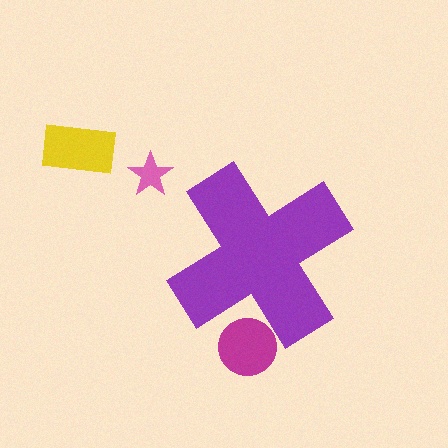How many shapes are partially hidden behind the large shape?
1 shape is partially hidden.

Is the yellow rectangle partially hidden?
No, the yellow rectangle is fully visible.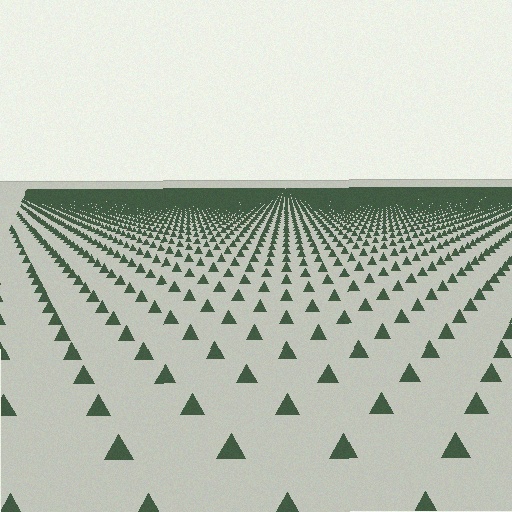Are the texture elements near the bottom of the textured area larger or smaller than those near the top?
Larger. Near the bottom, elements are closer to the viewer and appear at a bigger on-screen size.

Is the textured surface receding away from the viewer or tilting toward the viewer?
The surface is receding away from the viewer. Texture elements get smaller and denser toward the top.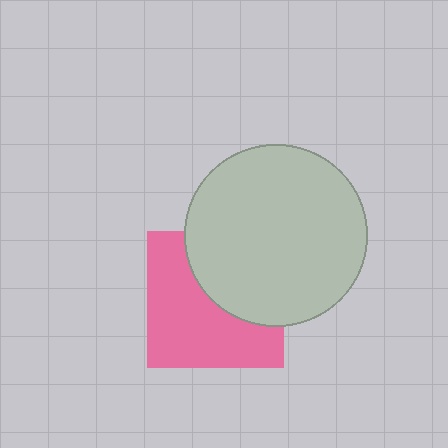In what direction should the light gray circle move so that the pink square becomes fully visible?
The light gray circle should move toward the upper-right. That is the shortest direction to clear the overlap and leave the pink square fully visible.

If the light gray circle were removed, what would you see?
You would see the complete pink square.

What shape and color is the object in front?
The object in front is a light gray circle.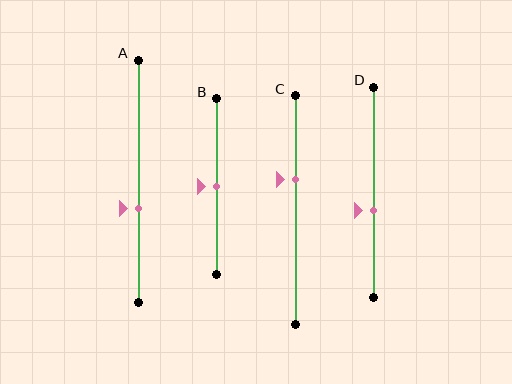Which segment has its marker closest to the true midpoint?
Segment B has its marker closest to the true midpoint.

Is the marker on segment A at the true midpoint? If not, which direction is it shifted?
No, the marker on segment A is shifted downward by about 11% of the segment length.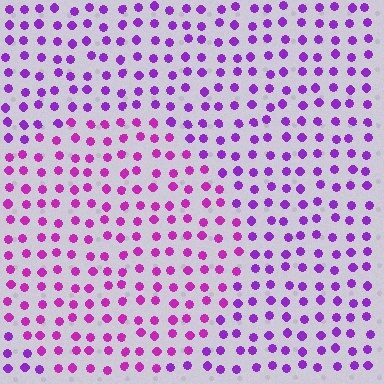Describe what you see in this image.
The image is filled with small purple elements in a uniform arrangement. A circle-shaped region is visible where the elements are tinted to a slightly different hue, forming a subtle color boundary.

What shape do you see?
I see a circle.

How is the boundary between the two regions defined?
The boundary is defined purely by a slight shift in hue (about 26 degrees). Spacing, size, and orientation are identical on both sides.